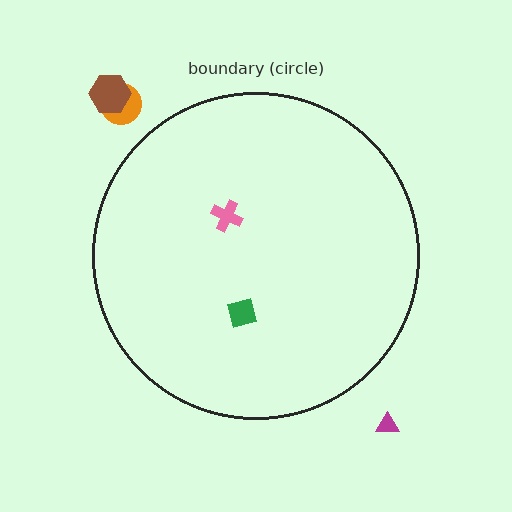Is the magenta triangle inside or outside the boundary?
Outside.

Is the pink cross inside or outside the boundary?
Inside.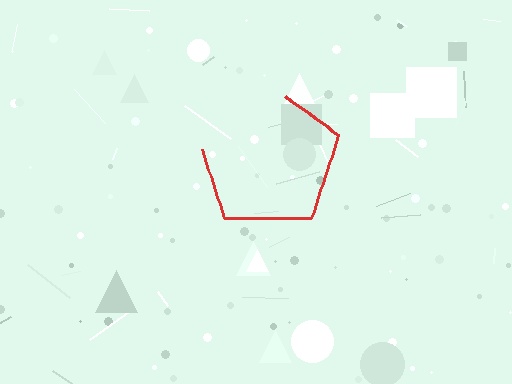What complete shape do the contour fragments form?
The contour fragments form a pentagon.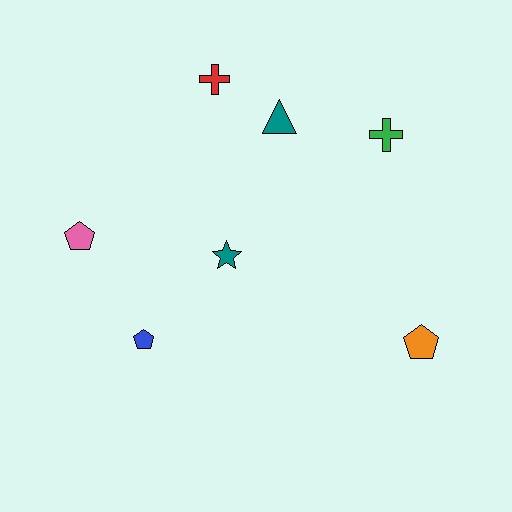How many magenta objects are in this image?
There are no magenta objects.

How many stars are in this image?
There is 1 star.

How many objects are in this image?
There are 7 objects.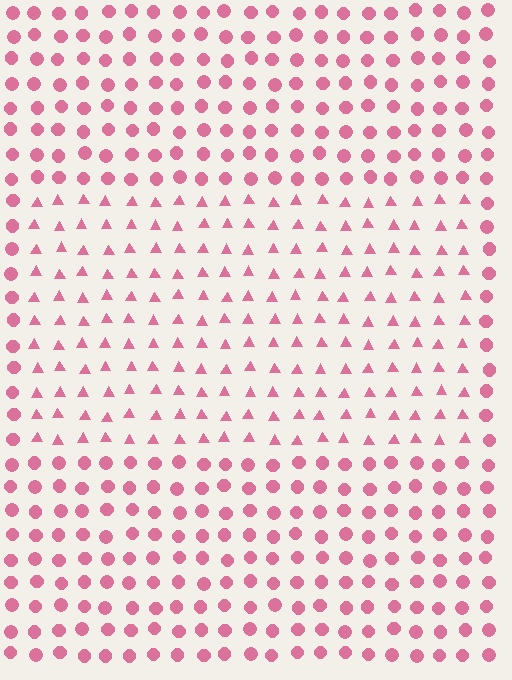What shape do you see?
I see a rectangle.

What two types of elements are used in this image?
The image uses triangles inside the rectangle region and circles outside it.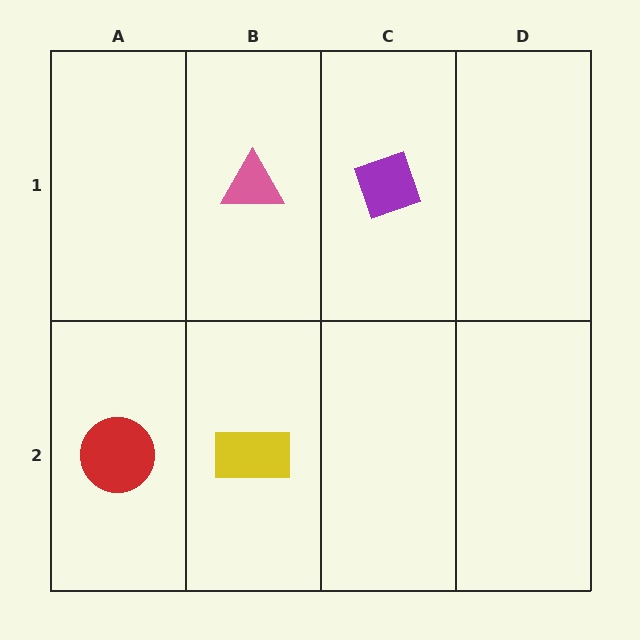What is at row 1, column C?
A purple diamond.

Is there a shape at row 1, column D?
No, that cell is empty.